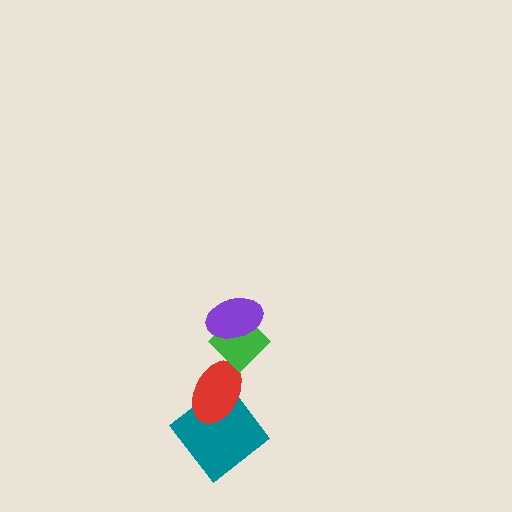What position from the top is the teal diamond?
The teal diamond is 4th from the top.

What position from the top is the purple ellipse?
The purple ellipse is 1st from the top.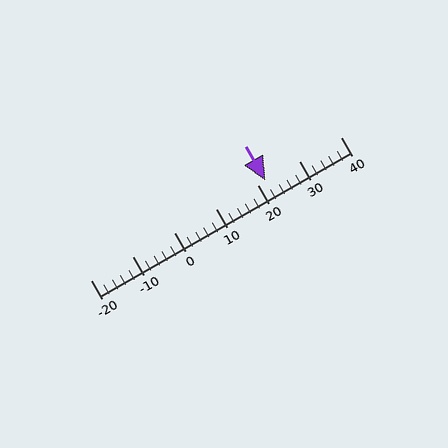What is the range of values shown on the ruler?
The ruler shows values from -20 to 40.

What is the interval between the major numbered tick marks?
The major tick marks are spaced 10 units apart.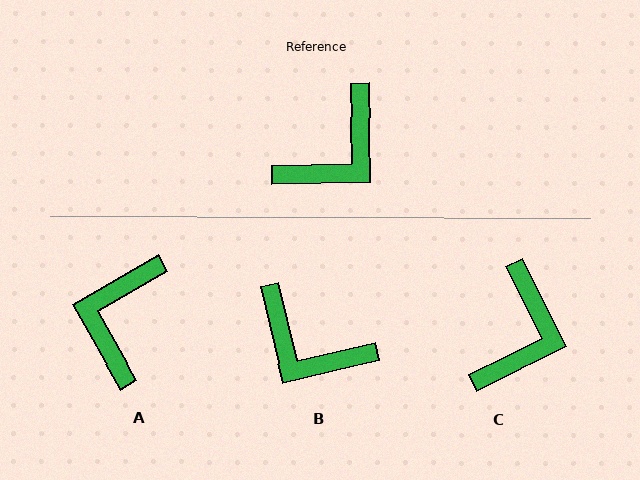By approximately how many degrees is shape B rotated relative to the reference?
Approximately 78 degrees clockwise.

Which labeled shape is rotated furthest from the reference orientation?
A, about 152 degrees away.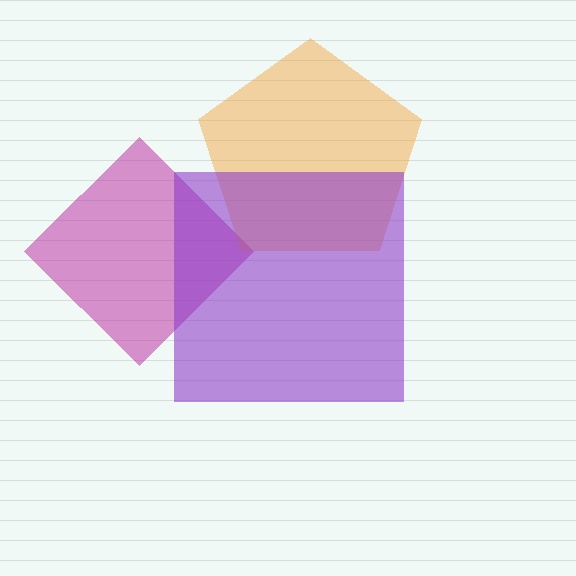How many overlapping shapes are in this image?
There are 3 overlapping shapes in the image.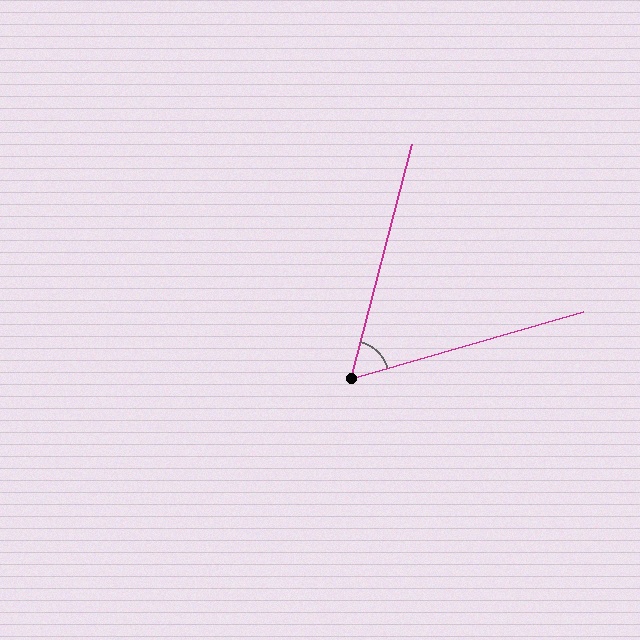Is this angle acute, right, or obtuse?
It is acute.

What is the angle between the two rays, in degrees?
Approximately 59 degrees.